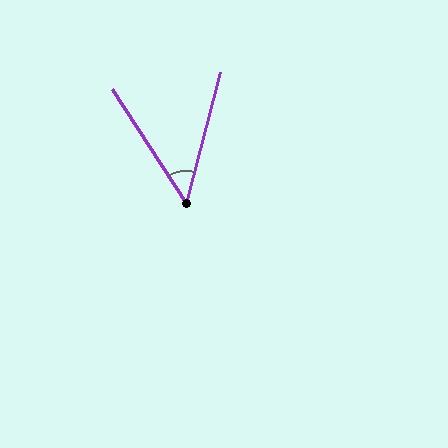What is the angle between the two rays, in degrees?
Approximately 47 degrees.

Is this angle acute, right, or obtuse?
It is acute.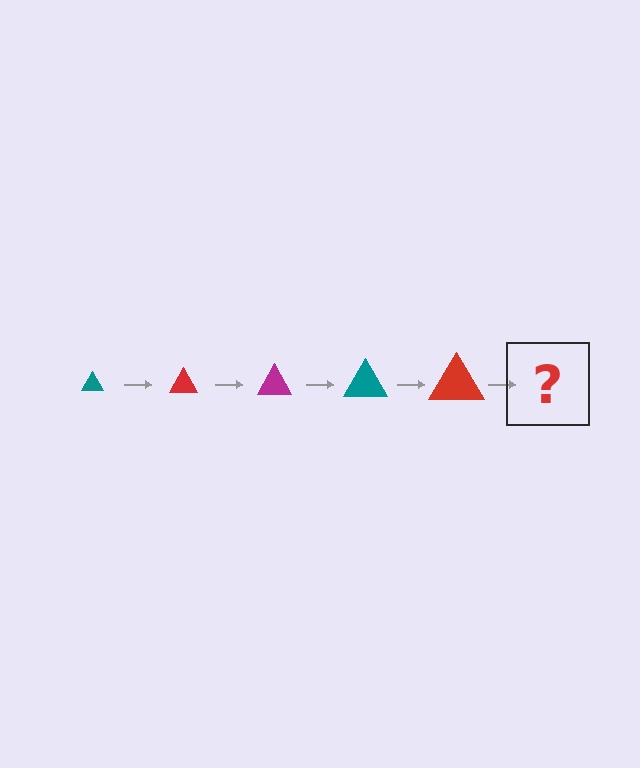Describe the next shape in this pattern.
It should be a magenta triangle, larger than the previous one.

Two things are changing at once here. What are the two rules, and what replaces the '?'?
The two rules are that the triangle grows larger each step and the color cycles through teal, red, and magenta. The '?' should be a magenta triangle, larger than the previous one.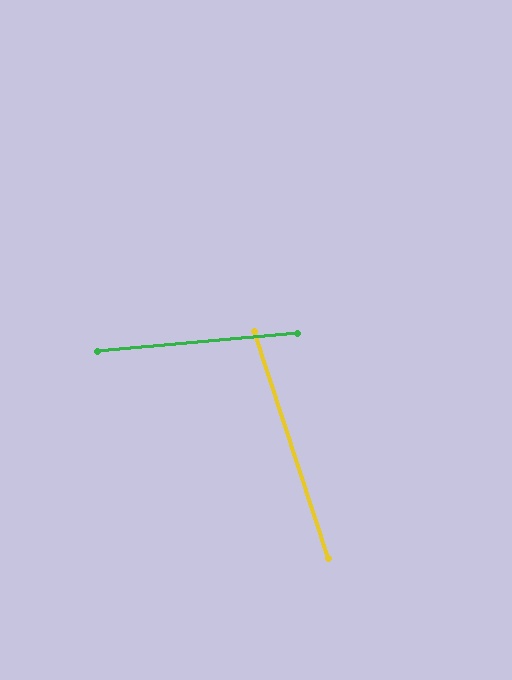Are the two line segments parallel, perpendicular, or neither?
Neither parallel nor perpendicular — they differ by about 77°.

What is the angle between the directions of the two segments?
Approximately 77 degrees.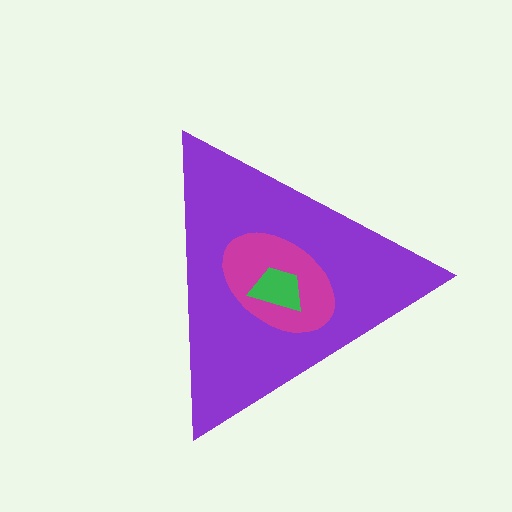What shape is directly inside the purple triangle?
The magenta ellipse.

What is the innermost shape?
The green trapezoid.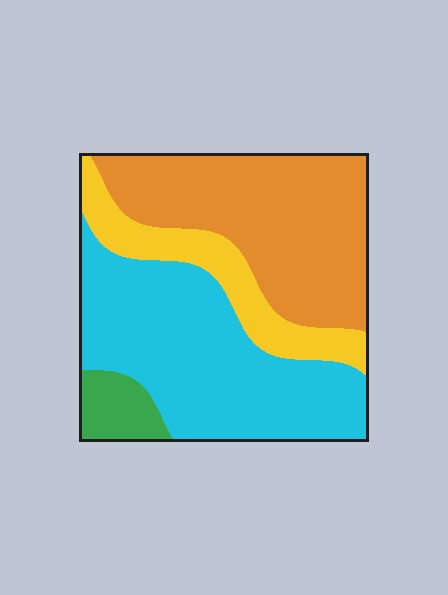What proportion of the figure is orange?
Orange covers about 35% of the figure.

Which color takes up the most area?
Cyan, at roughly 40%.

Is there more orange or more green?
Orange.